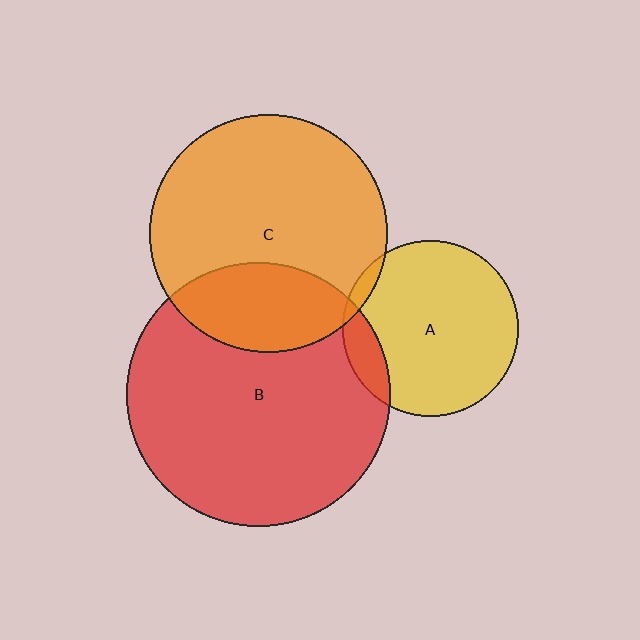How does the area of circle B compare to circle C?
Approximately 1.2 times.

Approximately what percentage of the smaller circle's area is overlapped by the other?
Approximately 25%.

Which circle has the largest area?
Circle B (red).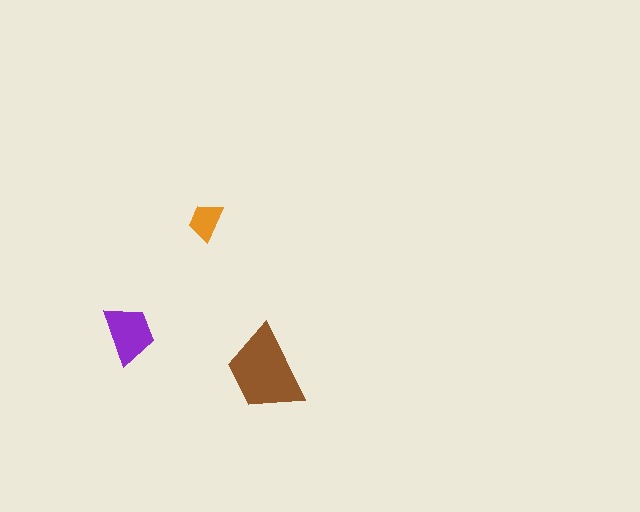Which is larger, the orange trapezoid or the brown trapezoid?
The brown one.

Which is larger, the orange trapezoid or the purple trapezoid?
The purple one.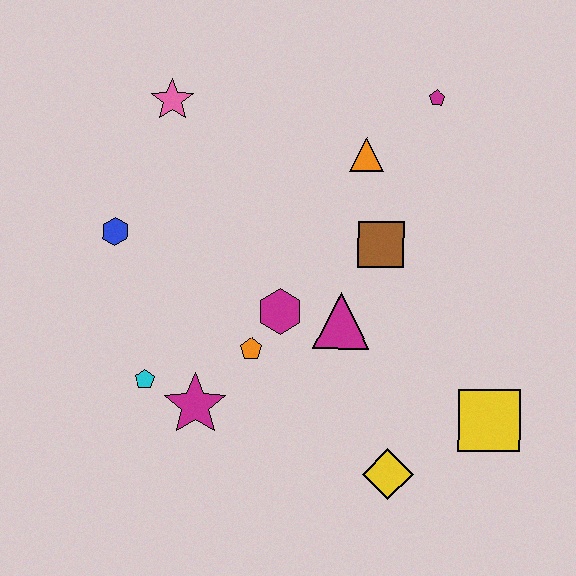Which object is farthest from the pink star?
The yellow square is farthest from the pink star.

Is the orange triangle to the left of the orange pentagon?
No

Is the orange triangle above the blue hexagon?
Yes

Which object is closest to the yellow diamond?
The yellow square is closest to the yellow diamond.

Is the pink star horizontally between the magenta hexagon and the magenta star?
No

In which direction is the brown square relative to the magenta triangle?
The brown square is above the magenta triangle.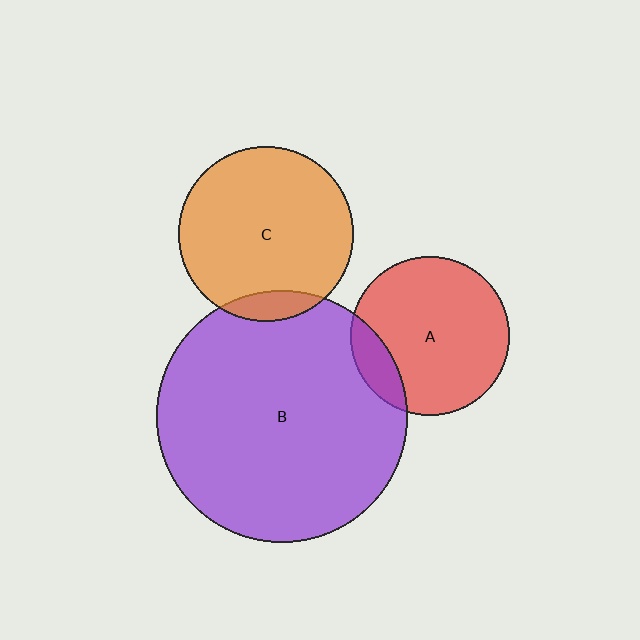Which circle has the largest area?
Circle B (purple).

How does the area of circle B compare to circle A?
Approximately 2.5 times.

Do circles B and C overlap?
Yes.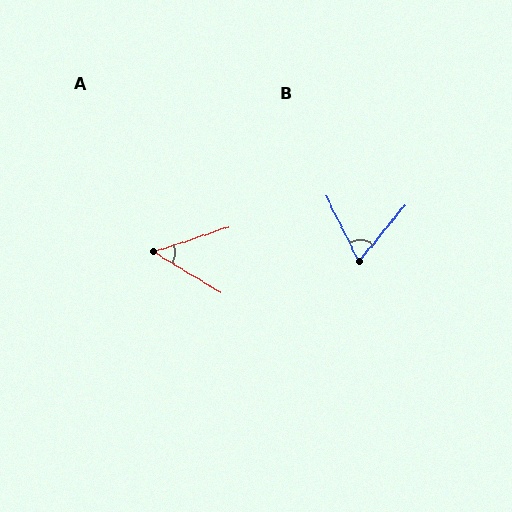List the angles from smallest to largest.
A (49°), B (66°).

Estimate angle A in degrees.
Approximately 49 degrees.